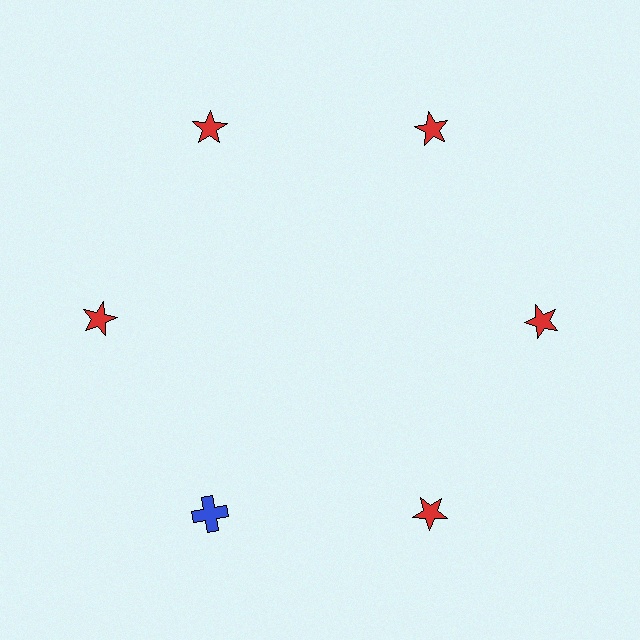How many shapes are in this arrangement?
There are 6 shapes arranged in a ring pattern.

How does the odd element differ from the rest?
It differs in both color (blue instead of red) and shape (cross instead of star).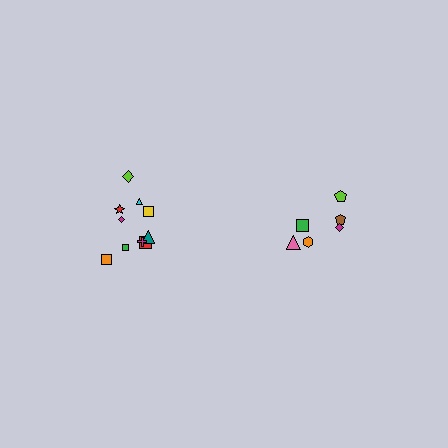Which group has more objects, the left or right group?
The left group.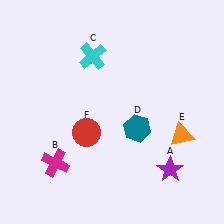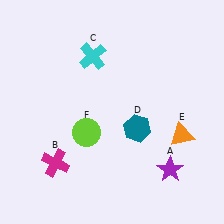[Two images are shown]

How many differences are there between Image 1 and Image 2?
There is 1 difference between the two images.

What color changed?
The circle (F) changed from red in Image 1 to lime in Image 2.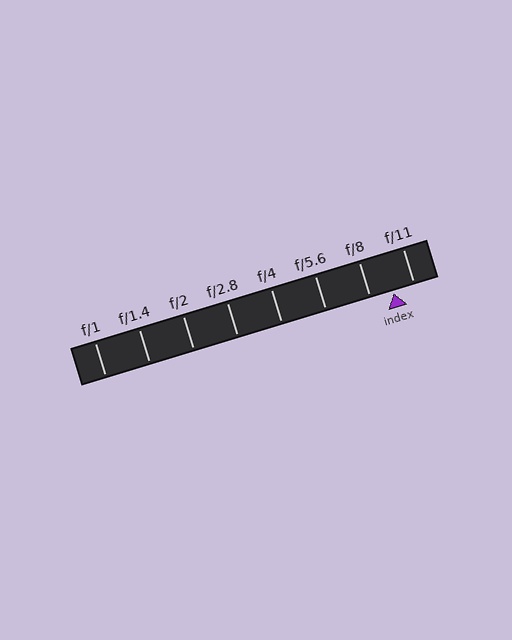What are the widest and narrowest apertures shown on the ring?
The widest aperture shown is f/1 and the narrowest is f/11.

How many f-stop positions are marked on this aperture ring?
There are 8 f-stop positions marked.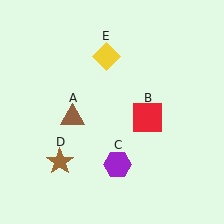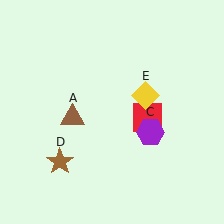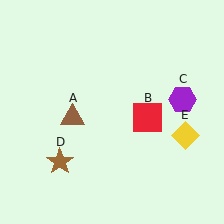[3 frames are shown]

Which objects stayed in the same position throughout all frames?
Brown triangle (object A) and red square (object B) and brown star (object D) remained stationary.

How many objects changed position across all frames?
2 objects changed position: purple hexagon (object C), yellow diamond (object E).